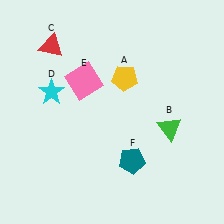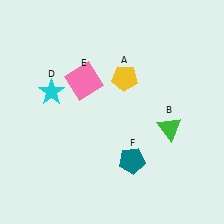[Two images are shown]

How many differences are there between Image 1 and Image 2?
There is 1 difference between the two images.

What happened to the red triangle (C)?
The red triangle (C) was removed in Image 2. It was in the top-left area of Image 1.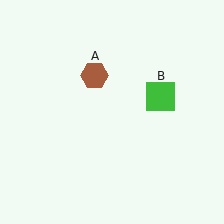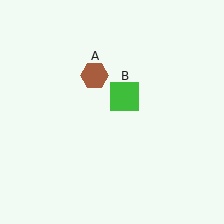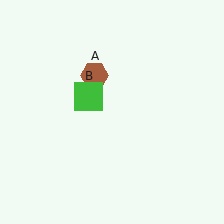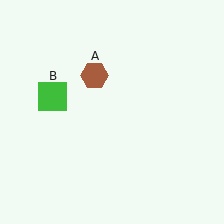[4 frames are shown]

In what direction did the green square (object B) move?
The green square (object B) moved left.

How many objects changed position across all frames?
1 object changed position: green square (object B).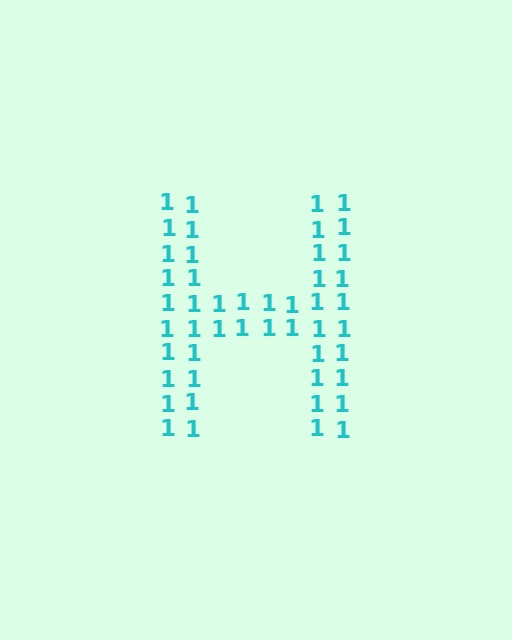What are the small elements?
The small elements are digit 1's.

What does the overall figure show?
The overall figure shows the letter H.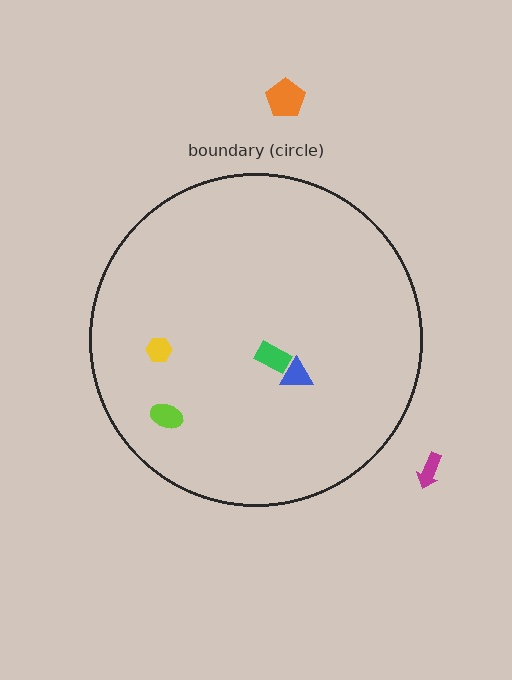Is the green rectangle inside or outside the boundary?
Inside.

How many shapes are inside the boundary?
4 inside, 2 outside.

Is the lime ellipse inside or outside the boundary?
Inside.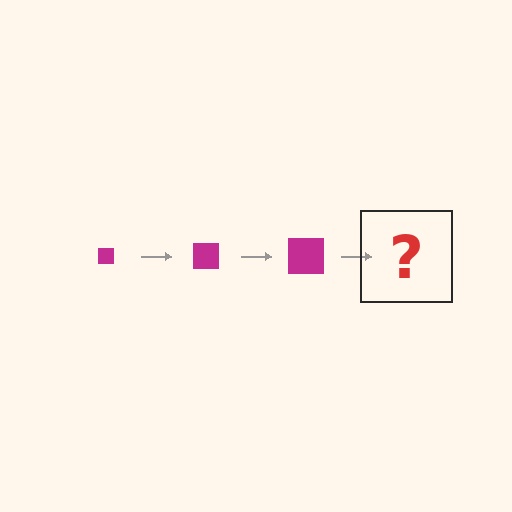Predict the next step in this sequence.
The next step is a magenta square, larger than the previous one.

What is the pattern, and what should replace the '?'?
The pattern is that the square gets progressively larger each step. The '?' should be a magenta square, larger than the previous one.